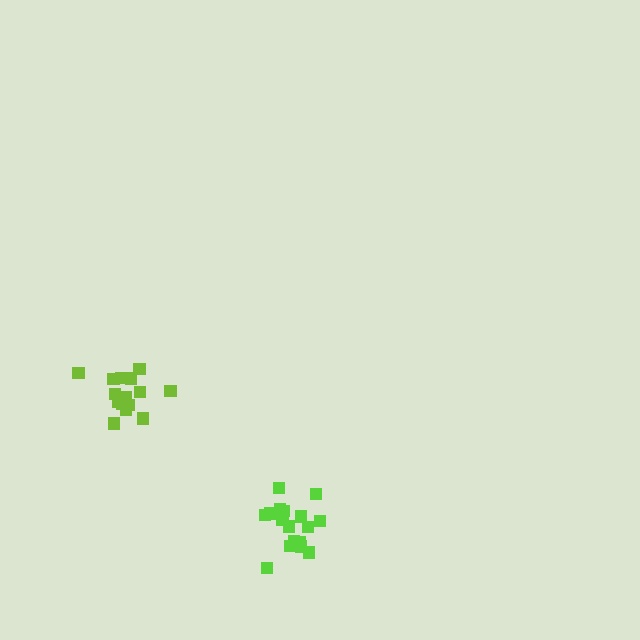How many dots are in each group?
Group 1: 19 dots, Group 2: 15 dots (34 total).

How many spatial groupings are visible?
There are 2 spatial groupings.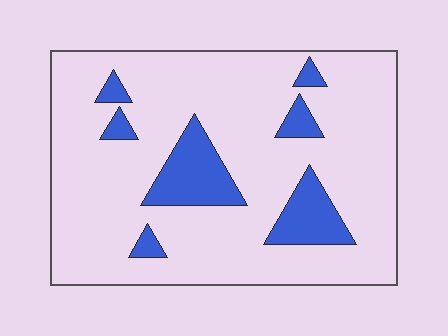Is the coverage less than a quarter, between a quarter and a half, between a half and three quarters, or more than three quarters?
Less than a quarter.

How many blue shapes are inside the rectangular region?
7.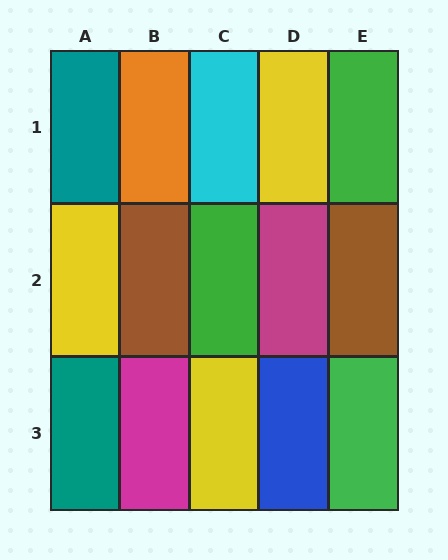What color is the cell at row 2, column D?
Magenta.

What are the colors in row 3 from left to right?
Teal, magenta, yellow, blue, green.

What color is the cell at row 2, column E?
Brown.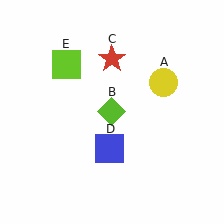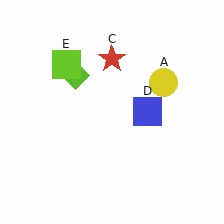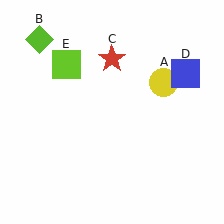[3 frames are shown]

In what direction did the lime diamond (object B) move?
The lime diamond (object B) moved up and to the left.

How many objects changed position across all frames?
2 objects changed position: lime diamond (object B), blue square (object D).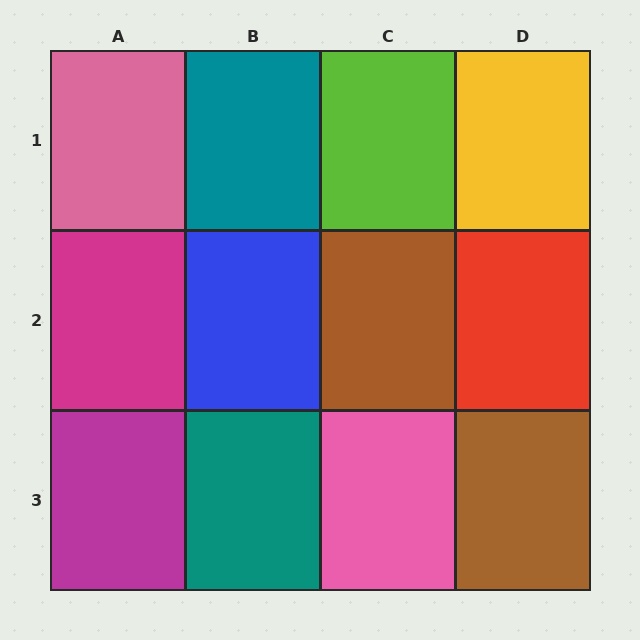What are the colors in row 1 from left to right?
Pink, teal, lime, yellow.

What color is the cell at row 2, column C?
Brown.